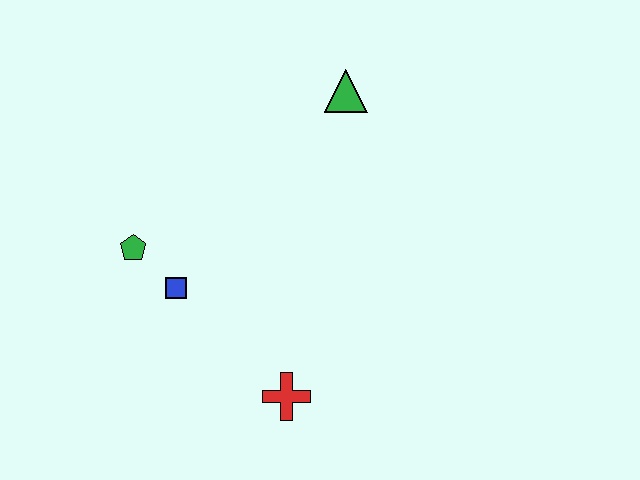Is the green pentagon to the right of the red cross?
No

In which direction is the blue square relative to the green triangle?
The blue square is below the green triangle.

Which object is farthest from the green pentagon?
The green triangle is farthest from the green pentagon.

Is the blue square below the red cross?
No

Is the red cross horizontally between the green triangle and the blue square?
Yes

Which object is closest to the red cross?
The blue square is closest to the red cross.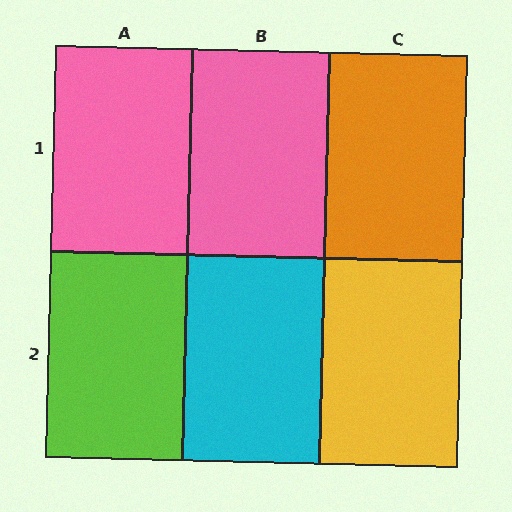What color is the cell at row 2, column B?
Cyan.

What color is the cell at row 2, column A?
Lime.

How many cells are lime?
1 cell is lime.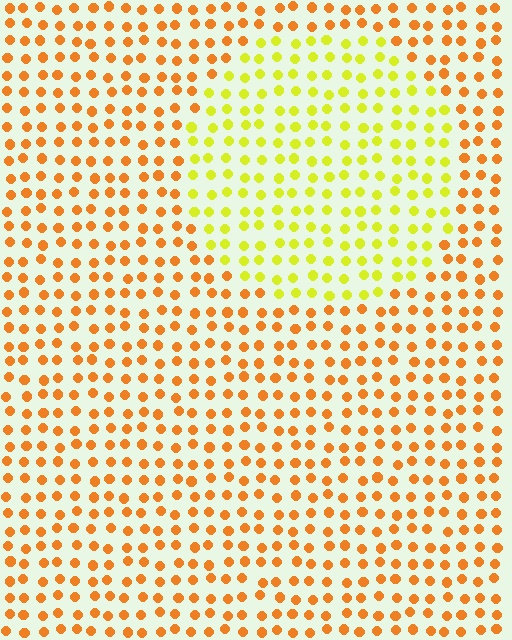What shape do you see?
I see a circle.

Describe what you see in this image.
The image is filled with small orange elements in a uniform arrangement. A circle-shaped region is visible where the elements are tinted to a slightly different hue, forming a subtle color boundary.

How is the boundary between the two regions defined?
The boundary is defined purely by a slight shift in hue (about 40 degrees). Spacing, size, and orientation are identical on both sides.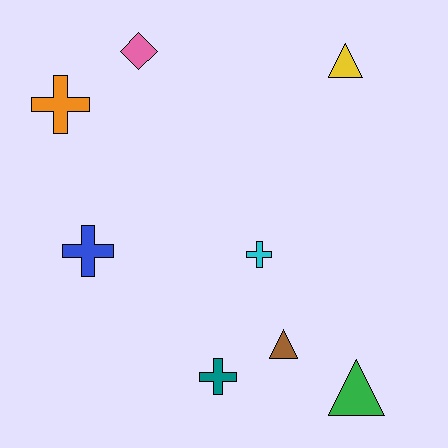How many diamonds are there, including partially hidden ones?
There is 1 diamond.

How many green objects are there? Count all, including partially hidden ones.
There is 1 green object.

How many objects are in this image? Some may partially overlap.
There are 8 objects.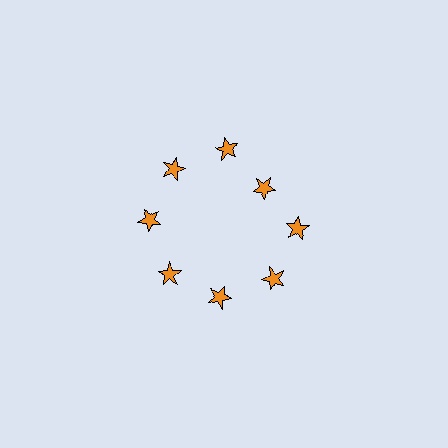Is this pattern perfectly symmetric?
No. The 8 orange stars are arranged in a ring, but one element near the 2 o'clock position is pulled inward toward the center, breaking the 8-fold rotational symmetry.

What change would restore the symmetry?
The symmetry would be restored by moving it outward, back onto the ring so that all 8 stars sit at equal angles and equal distance from the center.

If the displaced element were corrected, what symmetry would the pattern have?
It would have 8-fold rotational symmetry — the pattern would map onto itself every 45 degrees.